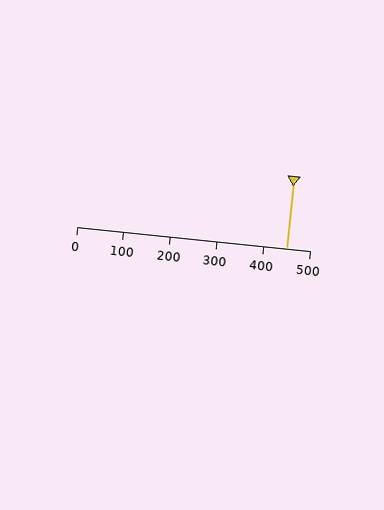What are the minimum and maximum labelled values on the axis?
The axis runs from 0 to 500.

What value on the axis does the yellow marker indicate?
The marker indicates approximately 450.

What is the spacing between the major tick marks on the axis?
The major ticks are spaced 100 apart.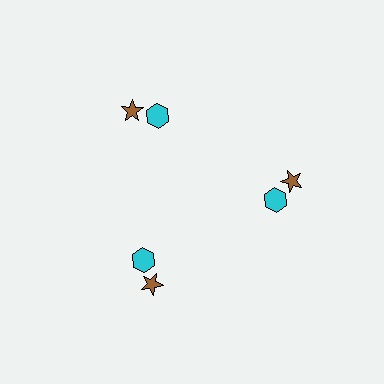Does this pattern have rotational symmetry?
Yes, this pattern has 3-fold rotational symmetry. It looks the same after rotating 120 degrees around the center.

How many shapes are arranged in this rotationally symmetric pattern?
There are 6 shapes, arranged in 3 groups of 2.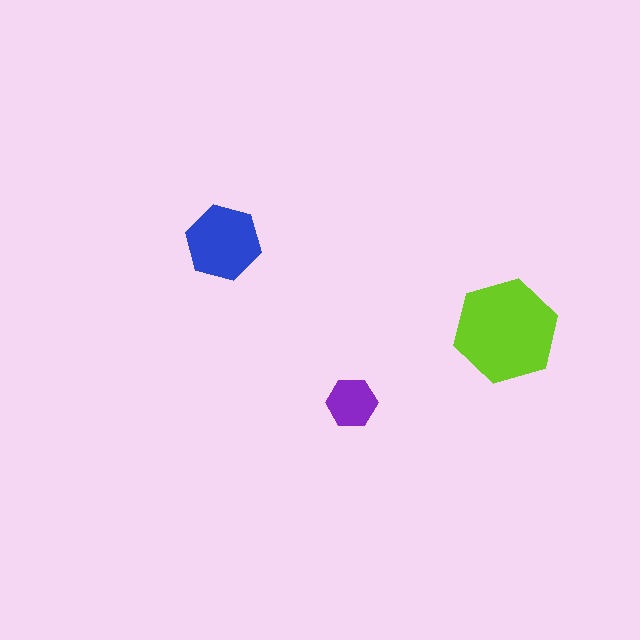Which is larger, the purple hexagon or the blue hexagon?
The blue one.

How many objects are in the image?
There are 3 objects in the image.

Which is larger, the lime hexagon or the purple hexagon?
The lime one.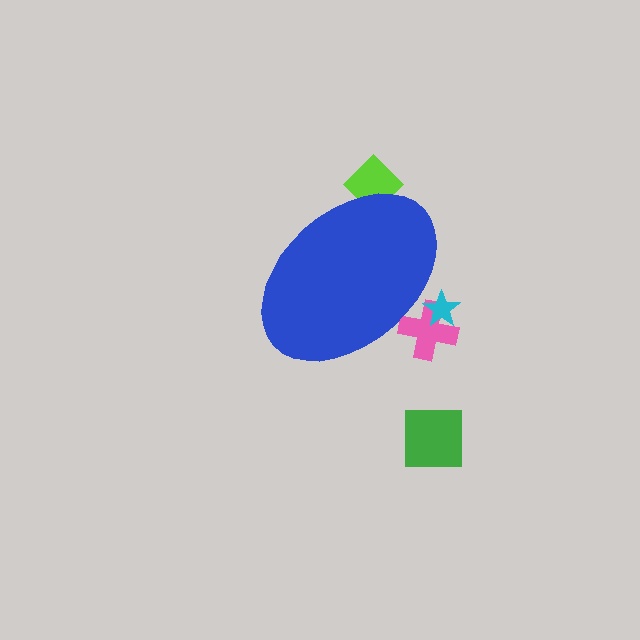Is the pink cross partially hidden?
Yes, the pink cross is partially hidden behind the blue ellipse.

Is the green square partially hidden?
No, the green square is fully visible.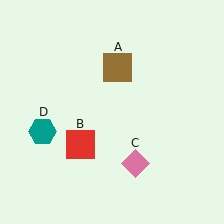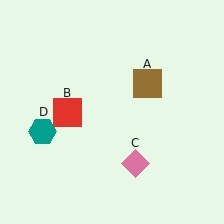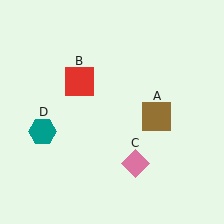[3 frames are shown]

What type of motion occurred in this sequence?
The brown square (object A), red square (object B) rotated clockwise around the center of the scene.